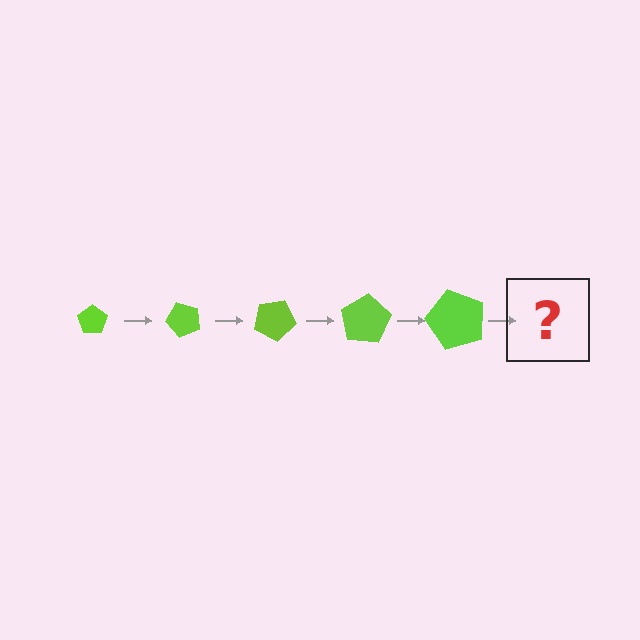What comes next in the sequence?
The next element should be a pentagon, larger than the previous one and rotated 250 degrees from the start.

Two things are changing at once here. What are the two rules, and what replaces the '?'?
The two rules are that the pentagon grows larger each step and it rotates 50 degrees each step. The '?' should be a pentagon, larger than the previous one and rotated 250 degrees from the start.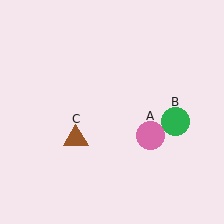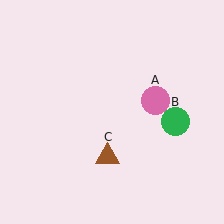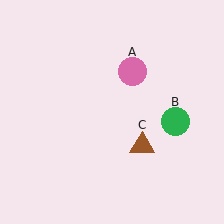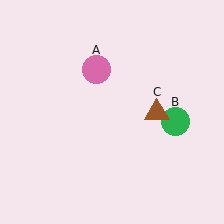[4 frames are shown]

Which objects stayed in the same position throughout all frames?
Green circle (object B) remained stationary.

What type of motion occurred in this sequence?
The pink circle (object A), brown triangle (object C) rotated counterclockwise around the center of the scene.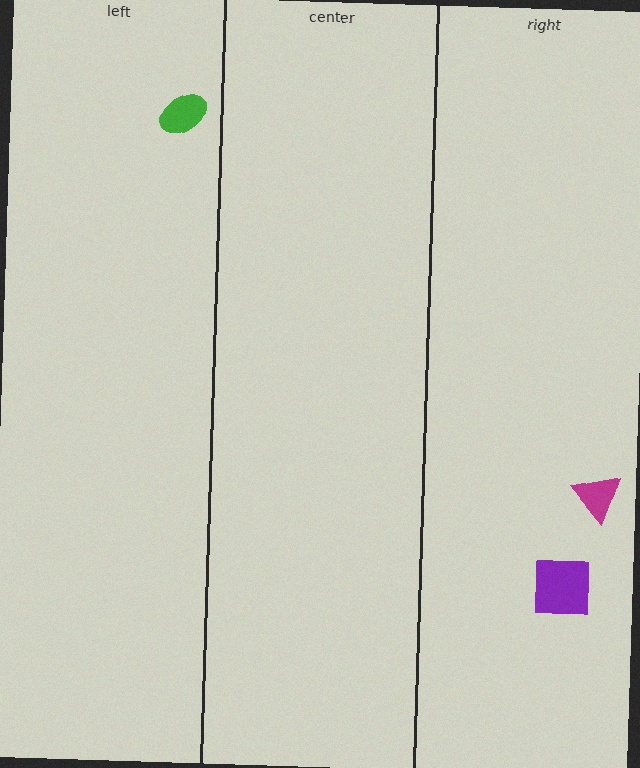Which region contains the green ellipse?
The left region.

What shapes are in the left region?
The green ellipse.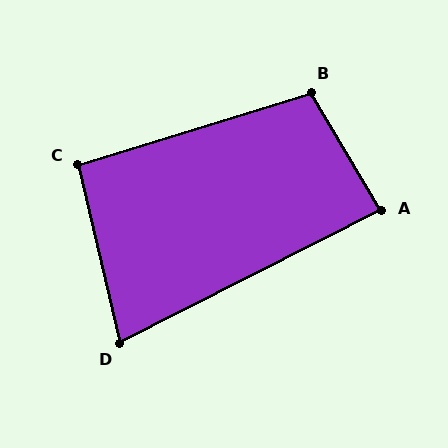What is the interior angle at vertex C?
Approximately 94 degrees (approximately right).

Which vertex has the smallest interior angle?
D, at approximately 76 degrees.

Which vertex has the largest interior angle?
B, at approximately 104 degrees.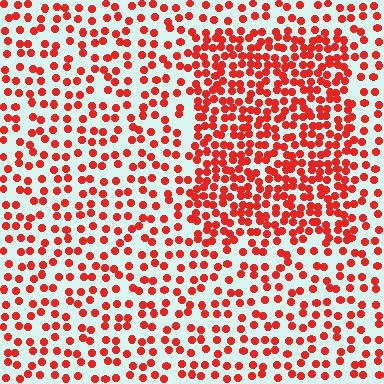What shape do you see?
I see a rectangle.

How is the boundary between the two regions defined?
The boundary is defined by a change in element density (approximately 2.0x ratio). All elements are the same color, size, and shape.